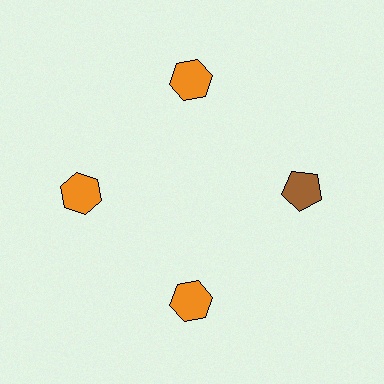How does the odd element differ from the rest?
It differs in both color (brown instead of orange) and shape (pentagon instead of hexagon).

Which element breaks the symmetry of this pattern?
The brown pentagon at roughly the 3 o'clock position breaks the symmetry. All other shapes are orange hexagons.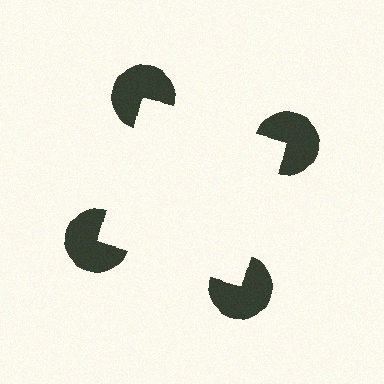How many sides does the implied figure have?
4 sides.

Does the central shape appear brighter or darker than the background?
It typically appears slightly brighter than the background, even though no actual brightness change is drawn.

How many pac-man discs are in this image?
There are 4 — one at each vertex of the illusory square.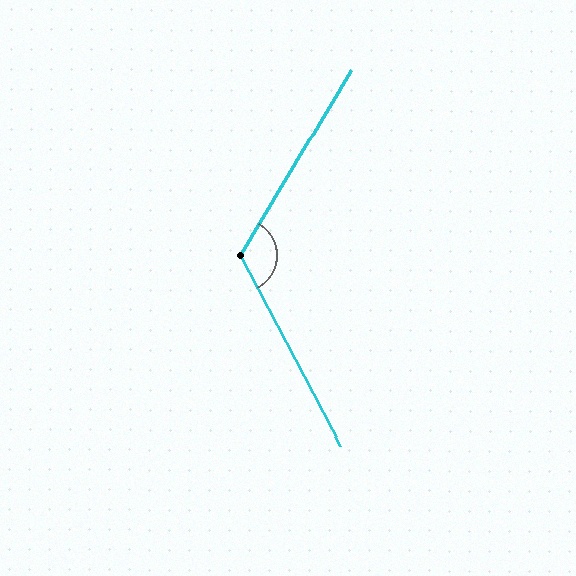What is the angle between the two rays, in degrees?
Approximately 121 degrees.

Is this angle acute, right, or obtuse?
It is obtuse.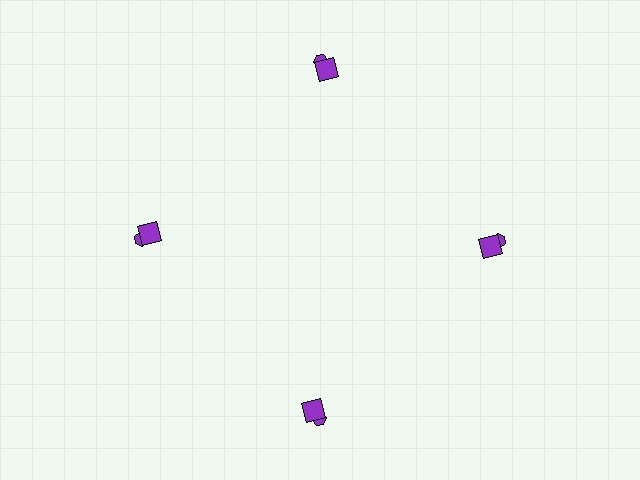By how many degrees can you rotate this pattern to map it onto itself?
The pattern maps onto itself every 90 degrees of rotation.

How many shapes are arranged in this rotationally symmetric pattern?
There are 8 shapes, arranged in 4 groups of 2.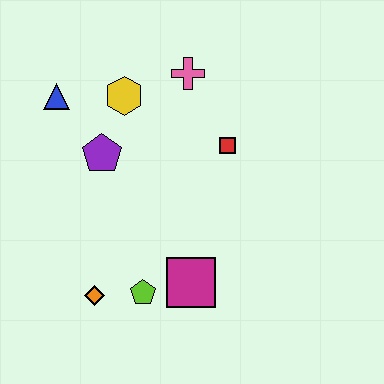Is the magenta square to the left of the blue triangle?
No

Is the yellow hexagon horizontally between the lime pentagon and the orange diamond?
Yes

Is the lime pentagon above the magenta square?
No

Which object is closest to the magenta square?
The lime pentagon is closest to the magenta square.